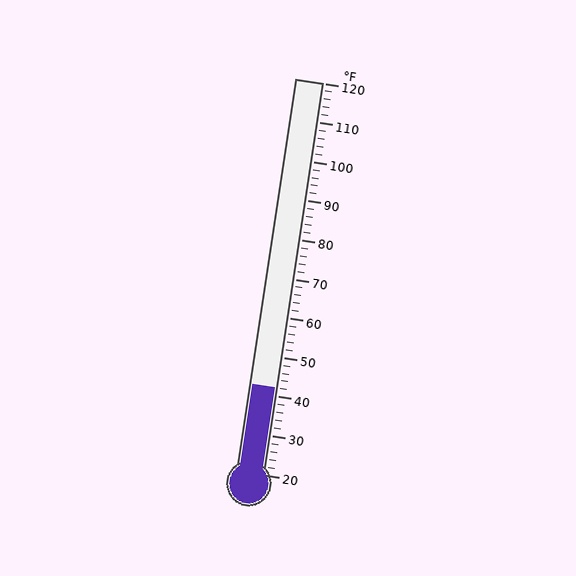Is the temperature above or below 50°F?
The temperature is below 50°F.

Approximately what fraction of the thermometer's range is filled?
The thermometer is filled to approximately 20% of its range.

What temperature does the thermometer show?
The thermometer shows approximately 42°F.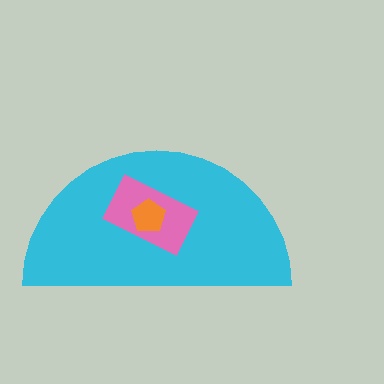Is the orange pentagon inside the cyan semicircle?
Yes.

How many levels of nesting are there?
3.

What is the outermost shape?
The cyan semicircle.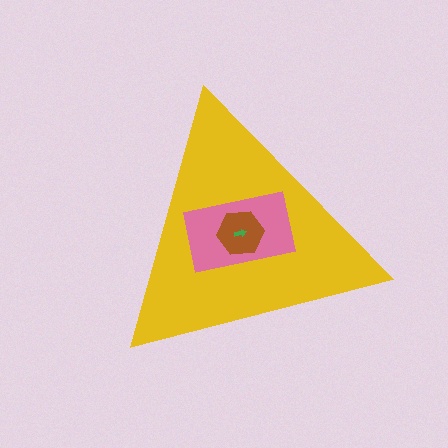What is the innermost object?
The green arrow.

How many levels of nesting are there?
4.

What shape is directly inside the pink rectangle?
The brown hexagon.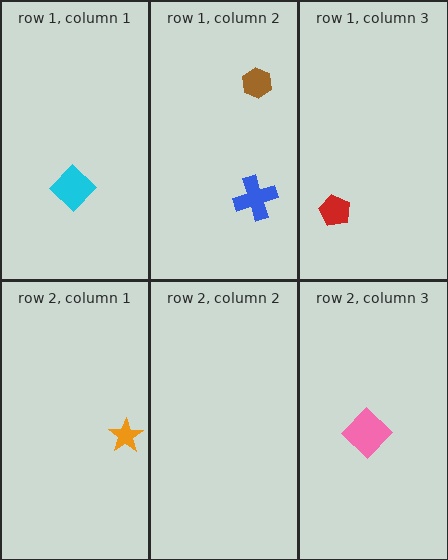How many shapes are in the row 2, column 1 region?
1.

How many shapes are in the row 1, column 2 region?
2.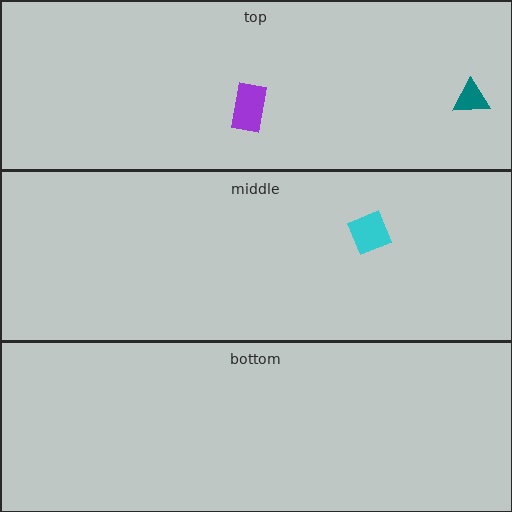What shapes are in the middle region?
The cyan diamond.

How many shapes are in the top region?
2.